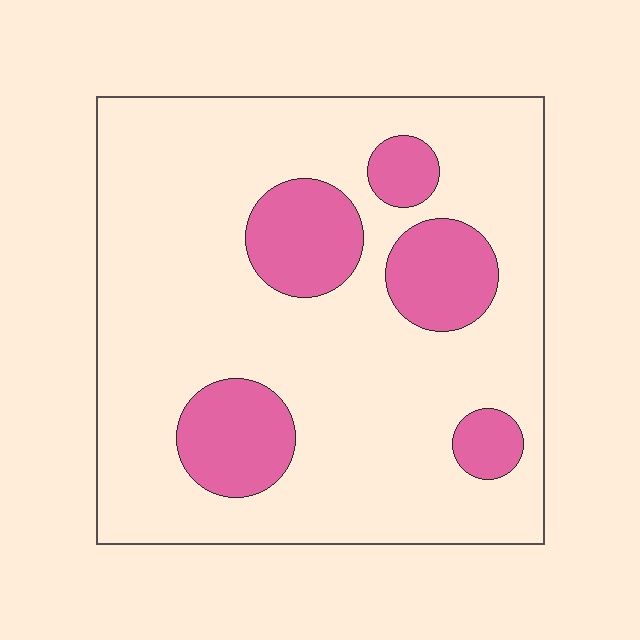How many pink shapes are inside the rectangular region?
5.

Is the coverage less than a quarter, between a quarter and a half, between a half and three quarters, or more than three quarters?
Less than a quarter.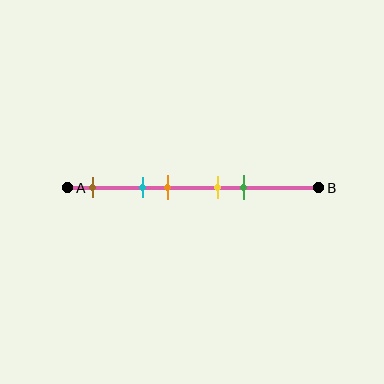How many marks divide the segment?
There are 5 marks dividing the segment.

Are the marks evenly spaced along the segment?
No, the marks are not evenly spaced.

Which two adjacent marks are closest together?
The yellow and green marks are the closest adjacent pair.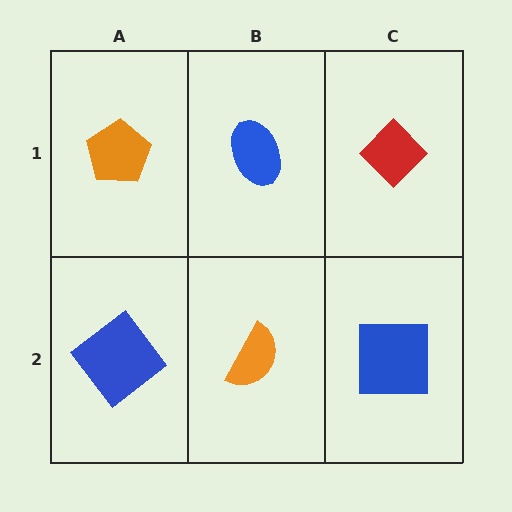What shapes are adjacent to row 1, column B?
An orange semicircle (row 2, column B), an orange pentagon (row 1, column A), a red diamond (row 1, column C).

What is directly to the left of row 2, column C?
An orange semicircle.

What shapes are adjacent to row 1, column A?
A blue diamond (row 2, column A), a blue ellipse (row 1, column B).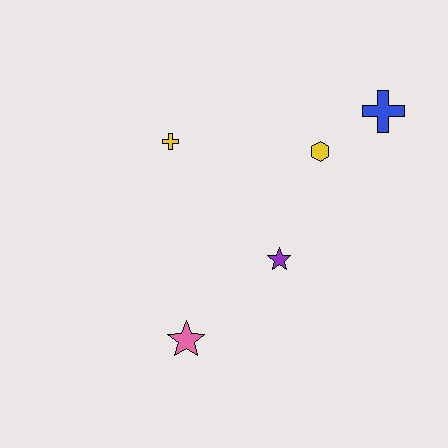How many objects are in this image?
There are 5 objects.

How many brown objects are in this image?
There are no brown objects.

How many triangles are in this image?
There are no triangles.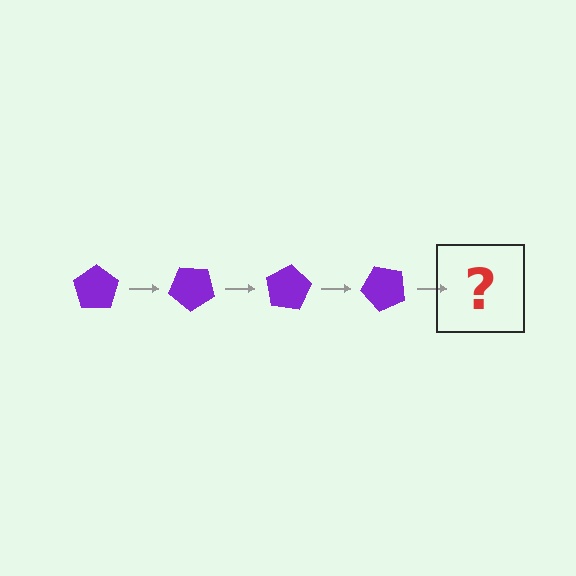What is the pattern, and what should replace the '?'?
The pattern is that the pentagon rotates 40 degrees each step. The '?' should be a purple pentagon rotated 160 degrees.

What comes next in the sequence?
The next element should be a purple pentagon rotated 160 degrees.